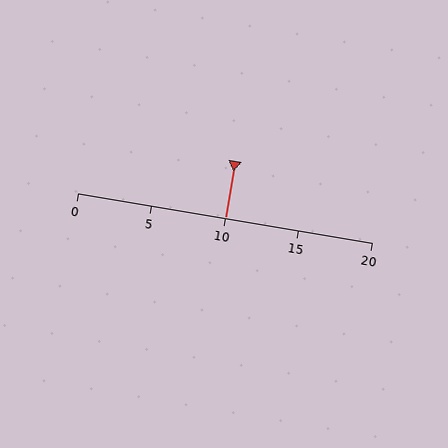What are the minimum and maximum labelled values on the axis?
The axis runs from 0 to 20.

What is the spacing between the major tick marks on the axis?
The major ticks are spaced 5 apart.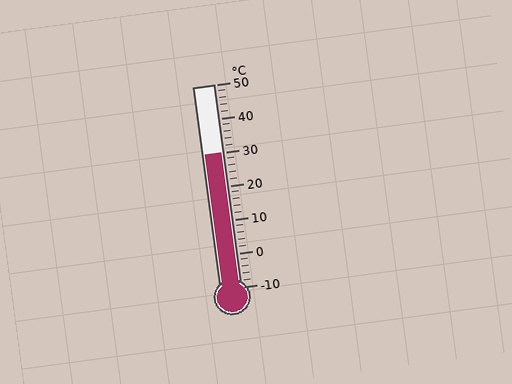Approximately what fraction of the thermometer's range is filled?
The thermometer is filled to approximately 65% of its range.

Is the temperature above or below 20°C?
The temperature is above 20°C.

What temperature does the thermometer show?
The thermometer shows approximately 30°C.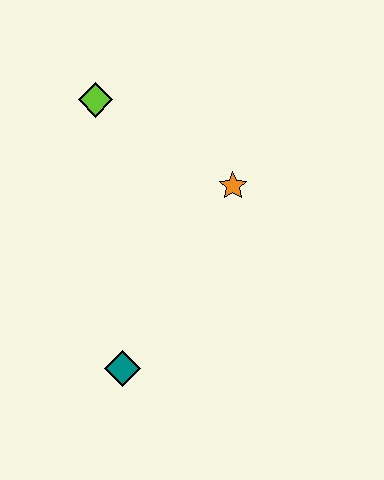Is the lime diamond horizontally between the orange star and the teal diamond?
No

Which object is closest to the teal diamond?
The orange star is closest to the teal diamond.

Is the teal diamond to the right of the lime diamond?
Yes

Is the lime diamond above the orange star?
Yes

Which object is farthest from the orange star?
The teal diamond is farthest from the orange star.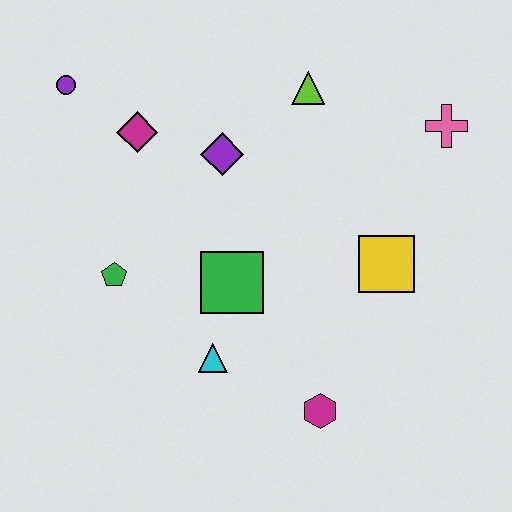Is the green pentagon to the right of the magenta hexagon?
No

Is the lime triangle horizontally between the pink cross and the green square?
Yes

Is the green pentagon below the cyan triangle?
No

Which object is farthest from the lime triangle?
The magenta hexagon is farthest from the lime triangle.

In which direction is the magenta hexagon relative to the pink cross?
The magenta hexagon is below the pink cross.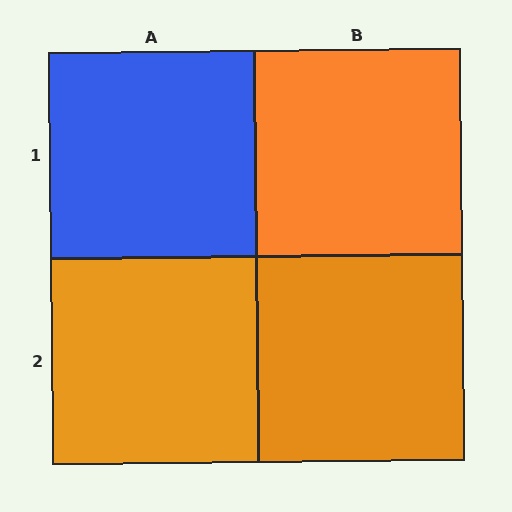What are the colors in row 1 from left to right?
Blue, orange.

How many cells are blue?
1 cell is blue.